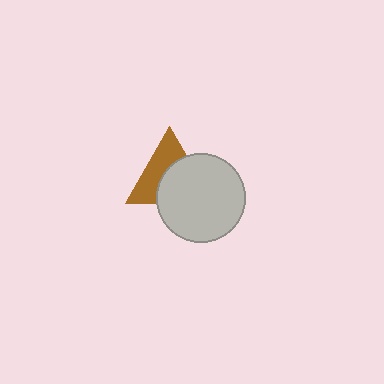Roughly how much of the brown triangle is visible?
About half of it is visible (roughly 48%).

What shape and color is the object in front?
The object in front is a light gray circle.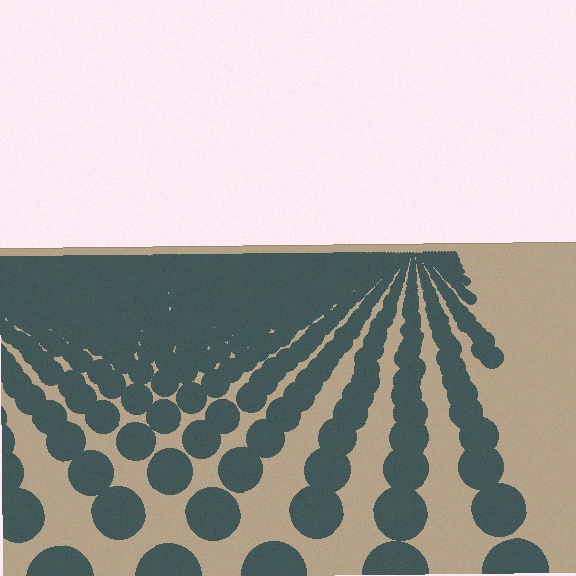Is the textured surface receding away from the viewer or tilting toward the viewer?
The surface is receding away from the viewer. Texture elements get smaller and denser toward the top.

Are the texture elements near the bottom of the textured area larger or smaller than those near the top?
Larger. Near the bottom, elements are closer to the viewer and appear at a bigger on-screen size.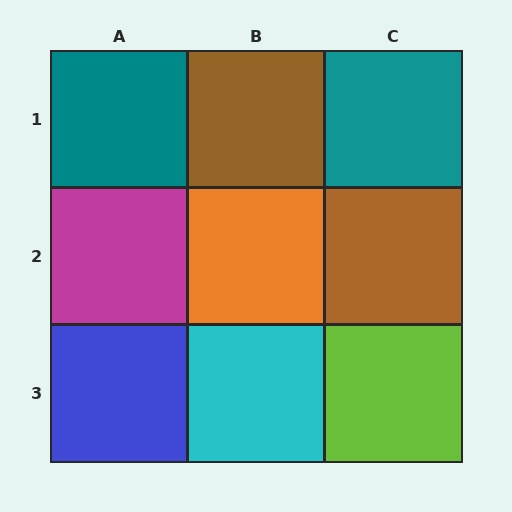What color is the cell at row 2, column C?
Brown.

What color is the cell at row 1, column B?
Brown.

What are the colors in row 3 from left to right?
Blue, cyan, lime.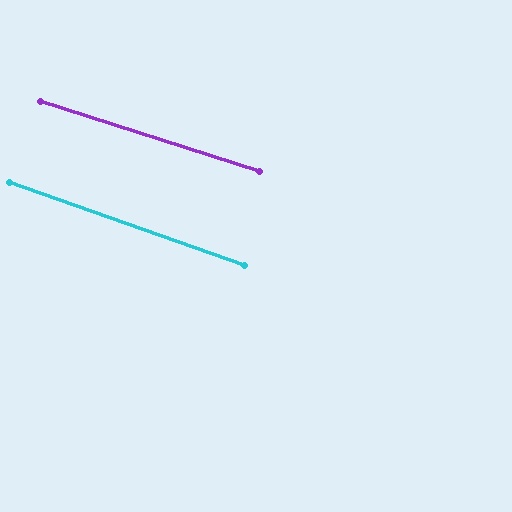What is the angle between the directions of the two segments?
Approximately 2 degrees.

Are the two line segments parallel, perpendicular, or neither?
Parallel — their directions differ by only 1.9°.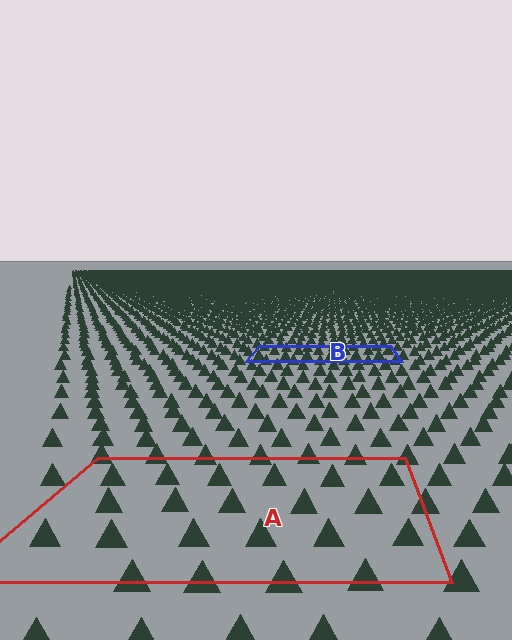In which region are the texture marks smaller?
The texture marks are smaller in region B, because it is farther away.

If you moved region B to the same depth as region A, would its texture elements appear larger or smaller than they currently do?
They would appear larger. At a closer depth, the same texture elements are projected at a bigger on-screen size.